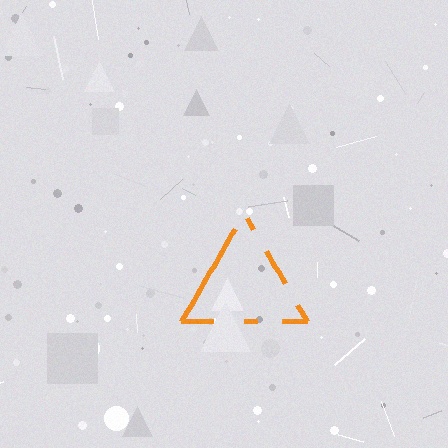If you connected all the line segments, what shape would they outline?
They would outline a triangle.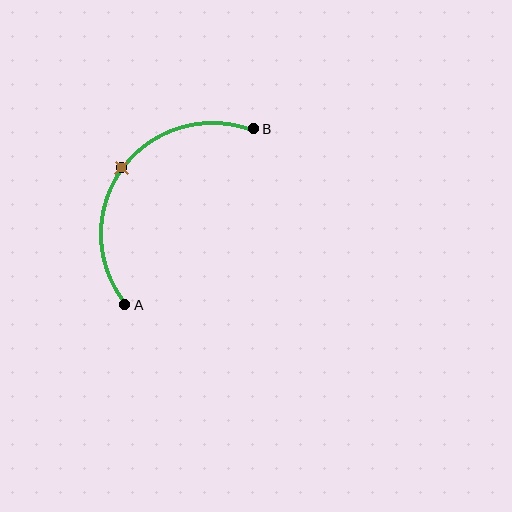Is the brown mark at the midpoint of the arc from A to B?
Yes. The brown mark lies on the arc at equal arc-length from both A and B — it is the arc midpoint.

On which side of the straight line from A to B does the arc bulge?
The arc bulges above and to the left of the straight line connecting A and B.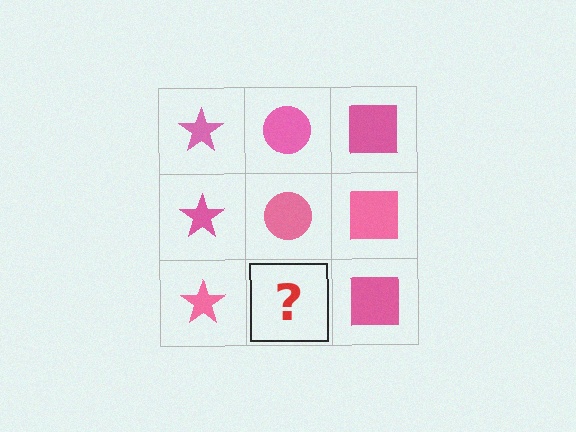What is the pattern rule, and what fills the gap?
The rule is that each column has a consistent shape. The gap should be filled with a pink circle.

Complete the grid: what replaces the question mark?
The question mark should be replaced with a pink circle.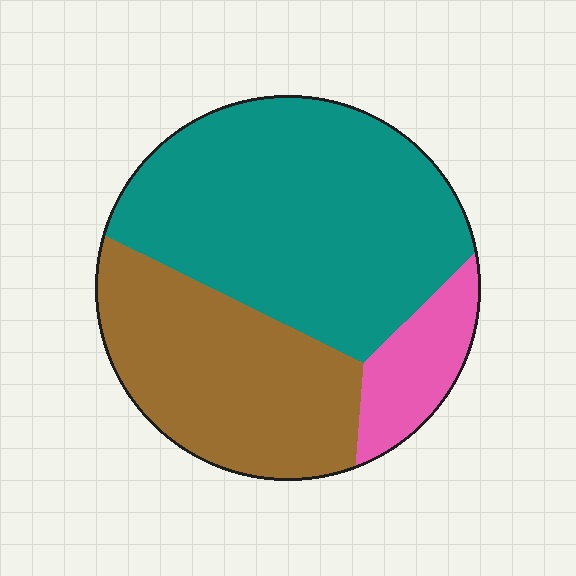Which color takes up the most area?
Teal, at roughly 55%.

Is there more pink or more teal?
Teal.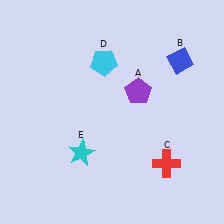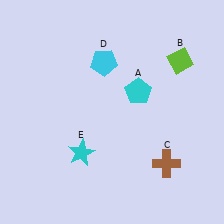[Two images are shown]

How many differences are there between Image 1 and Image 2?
There are 3 differences between the two images.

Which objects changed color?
A changed from purple to cyan. B changed from blue to lime. C changed from red to brown.